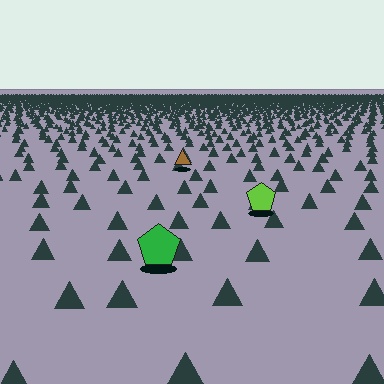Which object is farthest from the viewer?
The brown triangle is farthest from the viewer. It appears smaller and the ground texture around it is denser.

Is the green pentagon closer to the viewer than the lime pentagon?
Yes. The green pentagon is closer — you can tell from the texture gradient: the ground texture is coarser near it.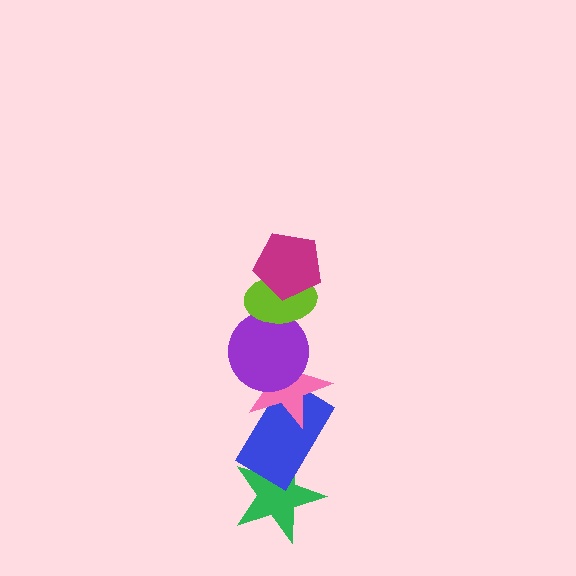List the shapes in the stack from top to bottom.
From top to bottom: the magenta pentagon, the lime ellipse, the purple circle, the pink star, the blue rectangle, the green star.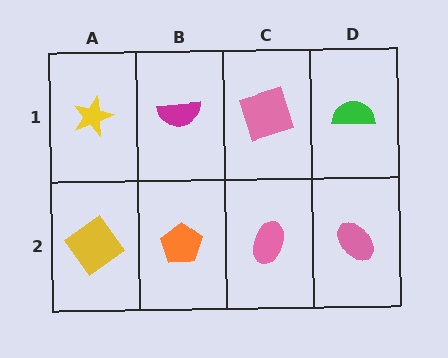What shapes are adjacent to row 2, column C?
A pink square (row 1, column C), an orange pentagon (row 2, column B), a pink ellipse (row 2, column D).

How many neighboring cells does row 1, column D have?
2.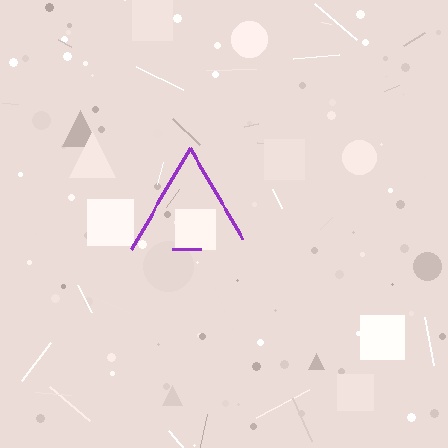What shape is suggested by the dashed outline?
The dashed outline suggests a triangle.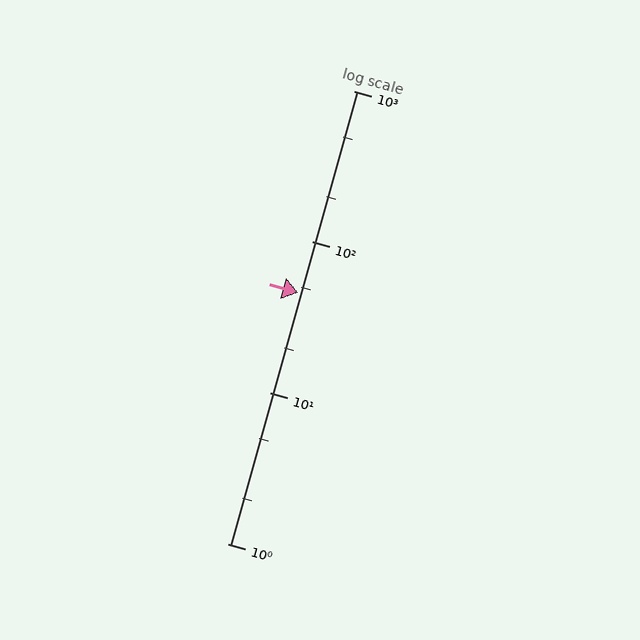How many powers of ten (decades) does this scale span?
The scale spans 3 decades, from 1 to 1000.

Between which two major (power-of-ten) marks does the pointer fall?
The pointer is between 10 and 100.